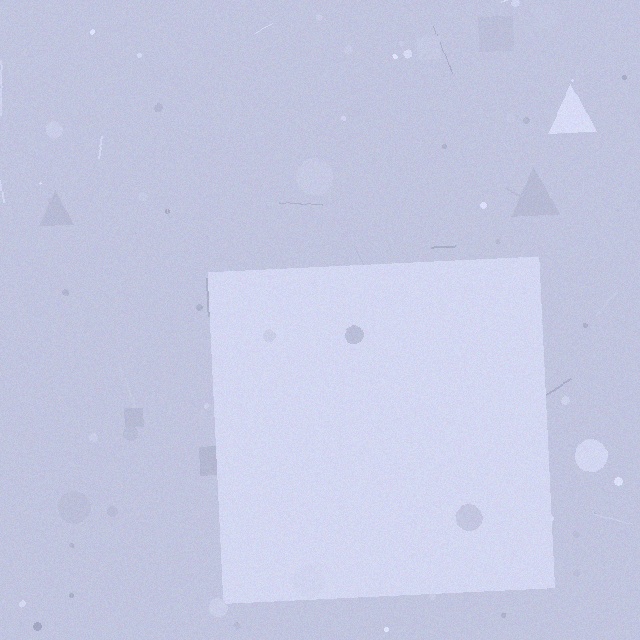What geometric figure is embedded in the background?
A square is embedded in the background.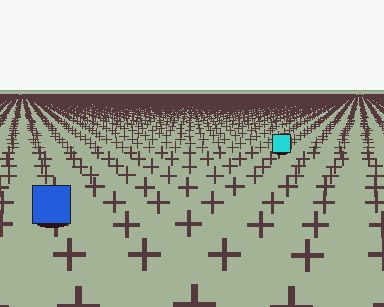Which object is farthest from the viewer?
The cyan square is farthest from the viewer. It appears smaller and the ground texture around it is denser.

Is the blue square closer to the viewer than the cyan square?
Yes. The blue square is closer — you can tell from the texture gradient: the ground texture is coarser near it.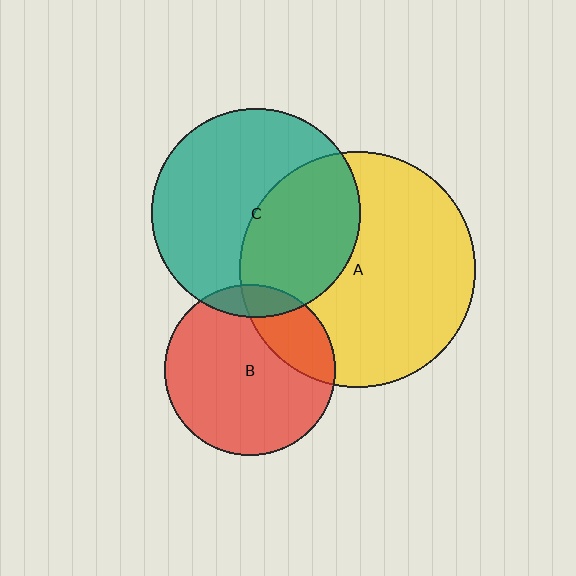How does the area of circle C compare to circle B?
Approximately 1.5 times.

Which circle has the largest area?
Circle A (yellow).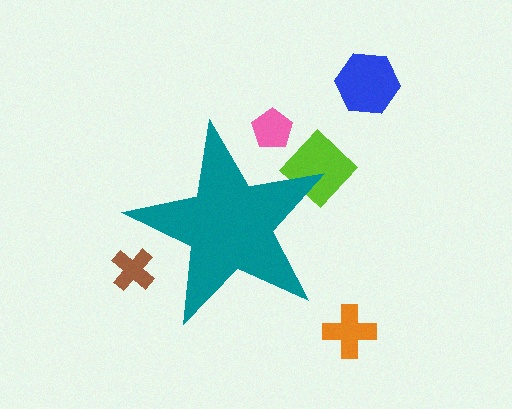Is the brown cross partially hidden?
Yes, the brown cross is partially hidden behind the teal star.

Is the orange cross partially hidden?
No, the orange cross is fully visible.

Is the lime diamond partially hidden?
Yes, the lime diamond is partially hidden behind the teal star.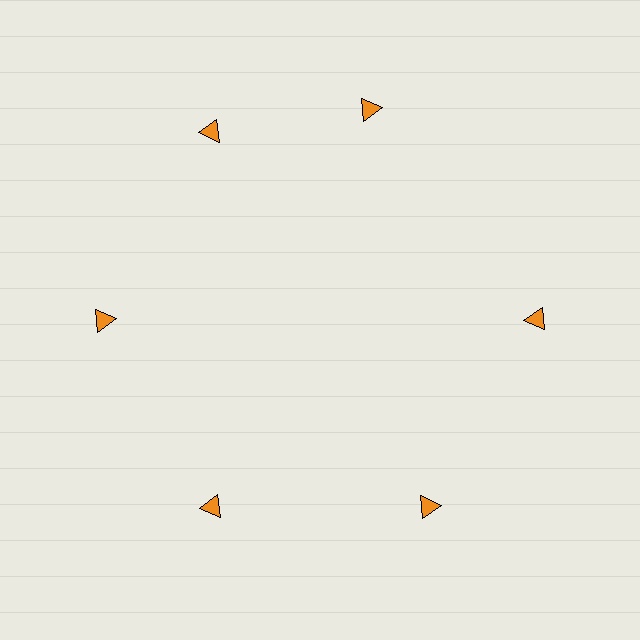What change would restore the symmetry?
The symmetry would be restored by rotating it back into even spacing with its neighbors so that all 6 triangles sit at equal angles and equal distance from the center.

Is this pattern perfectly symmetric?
No. The 6 orange triangles are arranged in a ring, but one element near the 1 o'clock position is rotated out of alignment along the ring, breaking the 6-fold rotational symmetry.